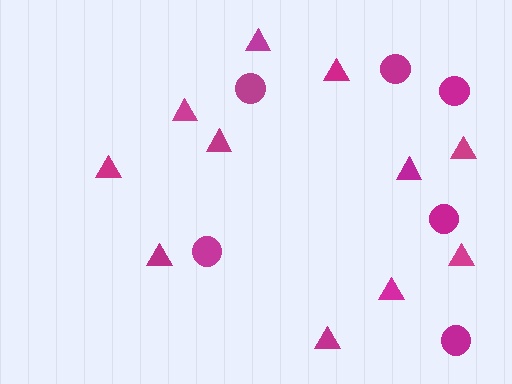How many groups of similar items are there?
There are 2 groups: one group of circles (6) and one group of triangles (11).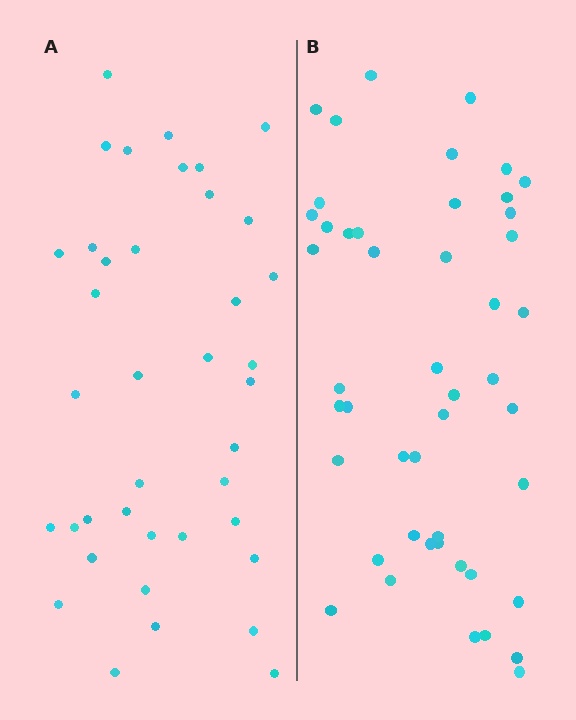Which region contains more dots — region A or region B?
Region B (the right region) has more dots.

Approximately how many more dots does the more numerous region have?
Region B has roughly 8 or so more dots than region A.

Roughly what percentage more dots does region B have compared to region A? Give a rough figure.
About 20% more.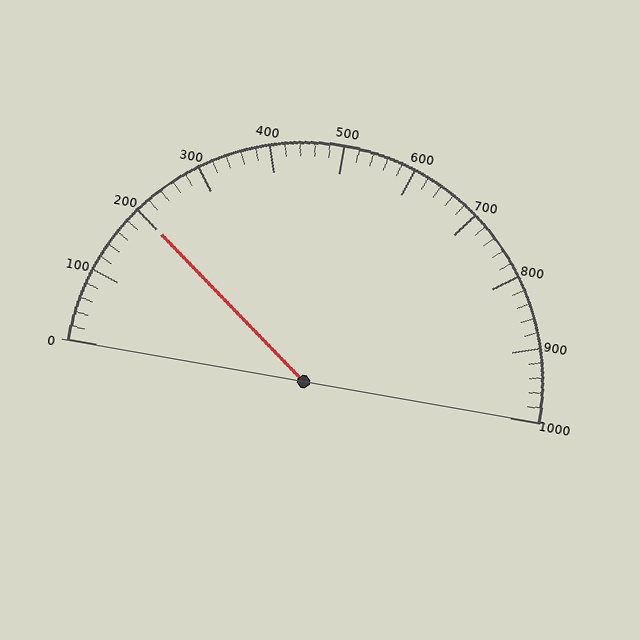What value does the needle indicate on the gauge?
The needle indicates approximately 200.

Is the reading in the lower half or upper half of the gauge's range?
The reading is in the lower half of the range (0 to 1000).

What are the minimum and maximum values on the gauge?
The gauge ranges from 0 to 1000.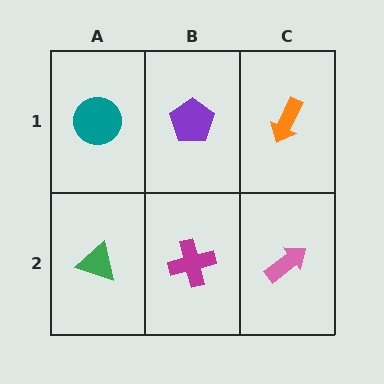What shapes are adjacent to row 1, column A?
A green triangle (row 2, column A), a purple pentagon (row 1, column B).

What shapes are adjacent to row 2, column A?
A teal circle (row 1, column A), a magenta cross (row 2, column B).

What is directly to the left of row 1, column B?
A teal circle.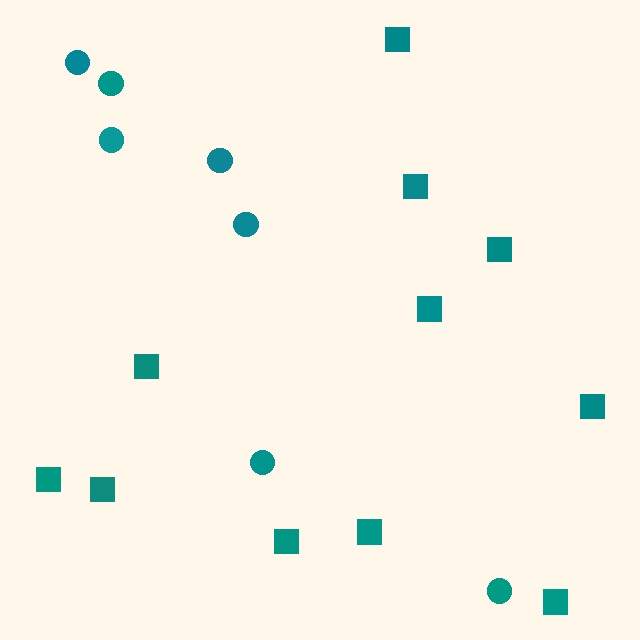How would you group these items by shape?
There are 2 groups: one group of circles (7) and one group of squares (11).